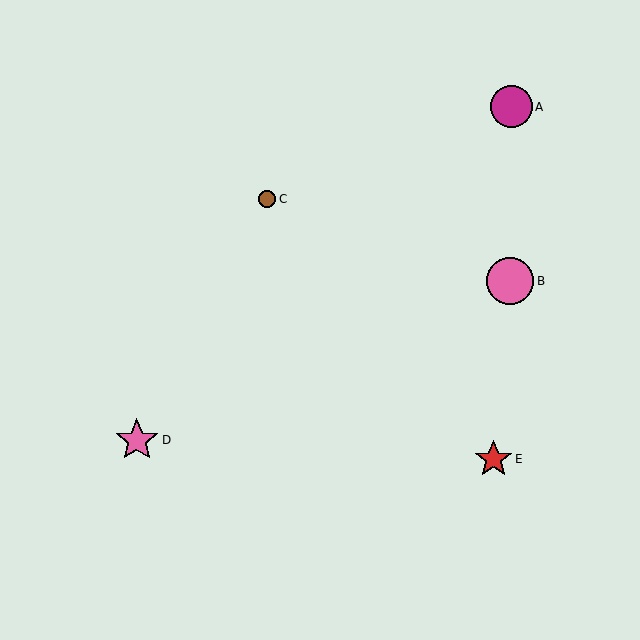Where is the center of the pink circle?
The center of the pink circle is at (510, 281).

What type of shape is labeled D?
Shape D is a pink star.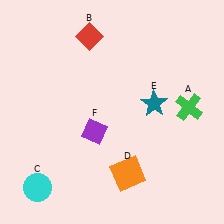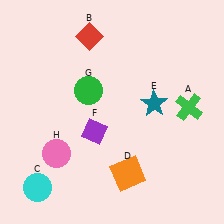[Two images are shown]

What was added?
A green circle (G), a pink circle (H) were added in Image 2.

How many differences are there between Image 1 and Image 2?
There are 2 differences between the two images.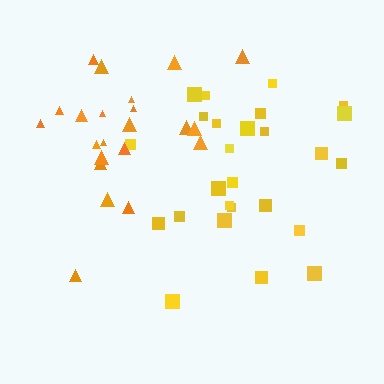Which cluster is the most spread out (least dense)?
Yellow.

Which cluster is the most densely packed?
Orange.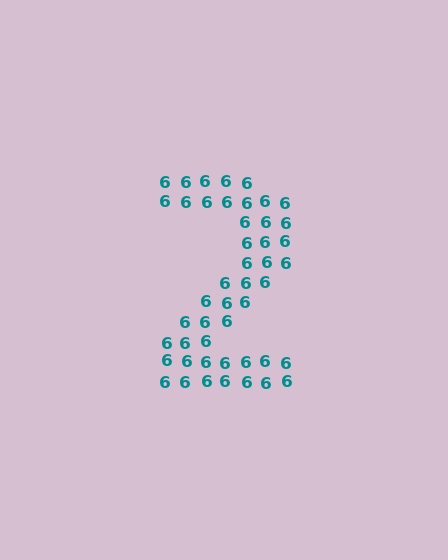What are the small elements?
The small elements are digit 6's.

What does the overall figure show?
The overall figure shows the digit 2.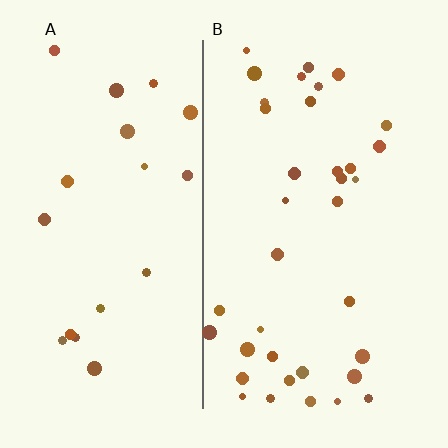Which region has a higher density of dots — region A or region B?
B (the right).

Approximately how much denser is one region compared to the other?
Approximately 1.7× — region B over region A.